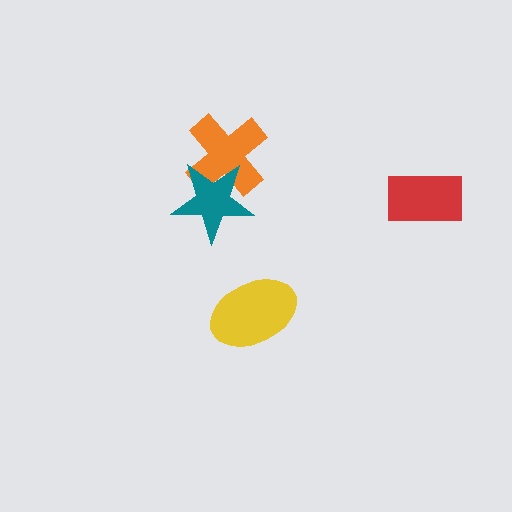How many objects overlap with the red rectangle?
0 objects overlap with the red rectangle.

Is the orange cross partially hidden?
Yes, it is partially covered by another shape.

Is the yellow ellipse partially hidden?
No, no other shape covers it.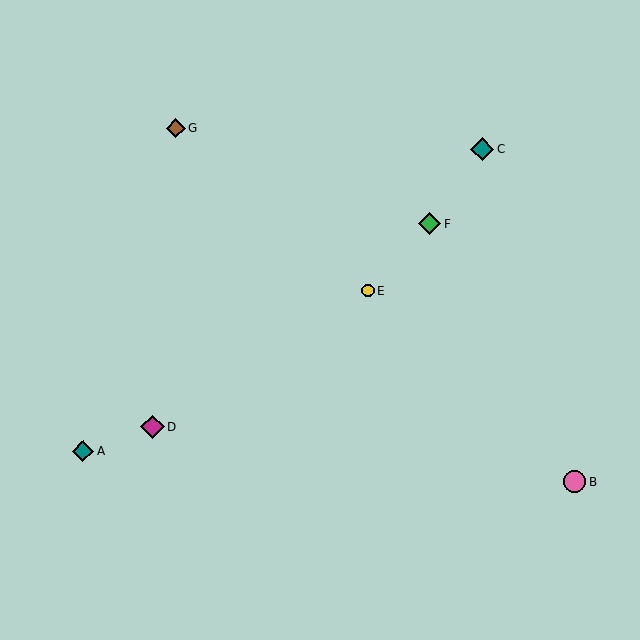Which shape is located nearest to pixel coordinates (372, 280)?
The yellow circle (labeled E) at (368, 290) is nearest to that location.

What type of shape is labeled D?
Shape D is a magenta diamond.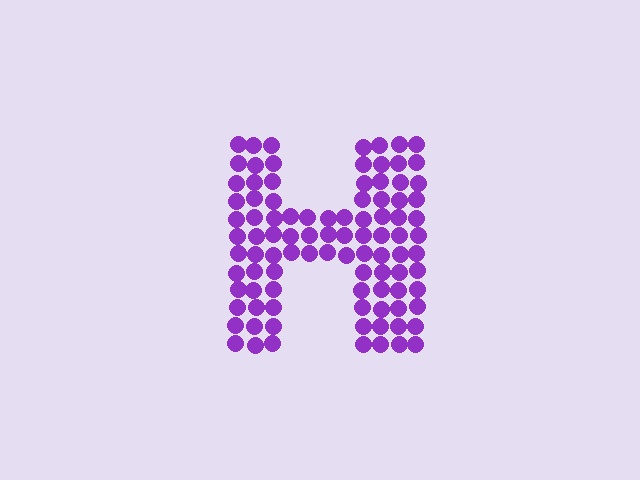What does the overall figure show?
The overall figure shows the letter H.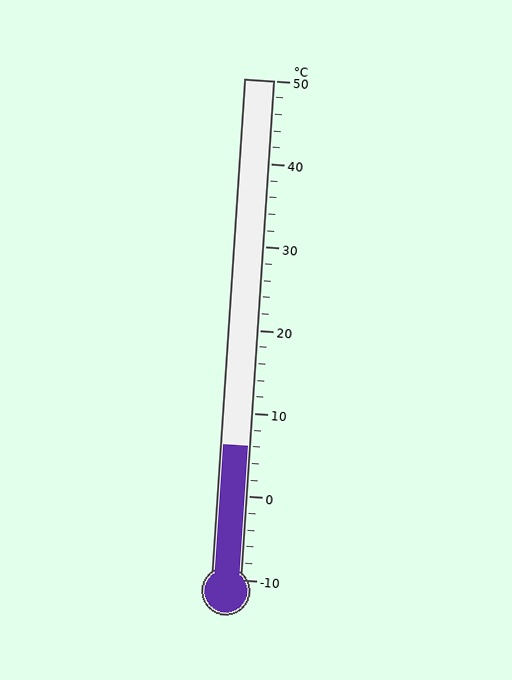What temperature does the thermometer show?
The thermometer shows approximately 6°C.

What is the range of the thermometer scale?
The thermometer scale ranges from -10°C to 50°C.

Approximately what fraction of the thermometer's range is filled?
The thermometer is filled to approximately 25% of its range.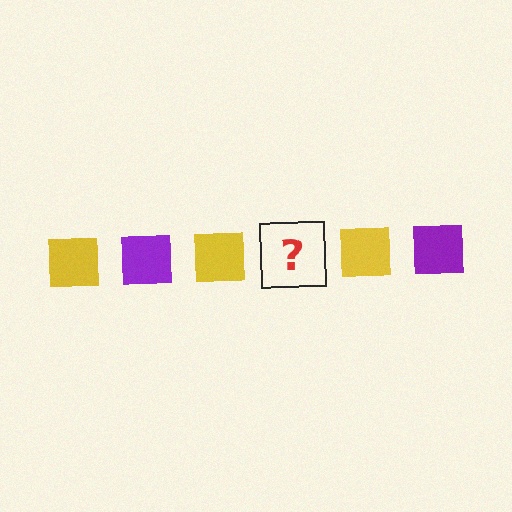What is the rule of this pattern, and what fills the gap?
The rule is that the pattern cycles through yellow, purple squares. The gap should be filled with a purple square.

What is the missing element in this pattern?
The missing element is a purple square.